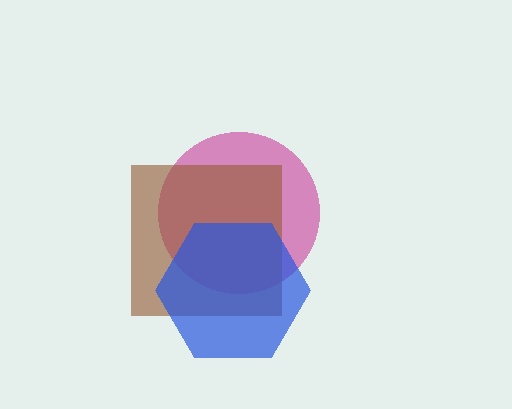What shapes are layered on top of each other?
The layered shapes are: a magenta circle, a brown square, a blue hexagon.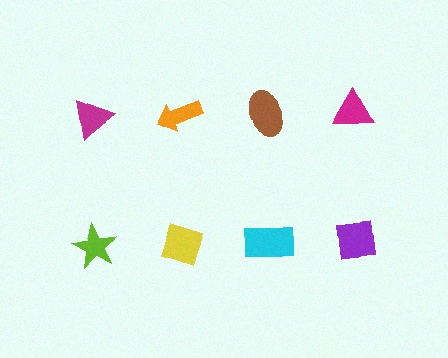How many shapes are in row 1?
4 shapes.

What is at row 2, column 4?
A purple square.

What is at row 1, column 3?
A brown ellipse.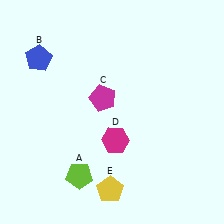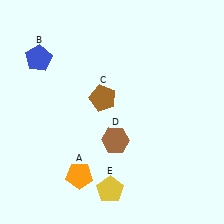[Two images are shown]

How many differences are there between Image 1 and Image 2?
There are 3 differences between the two images.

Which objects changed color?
A changed from lime to orange. C changed from magenta to brown. D changed from magenta to brown.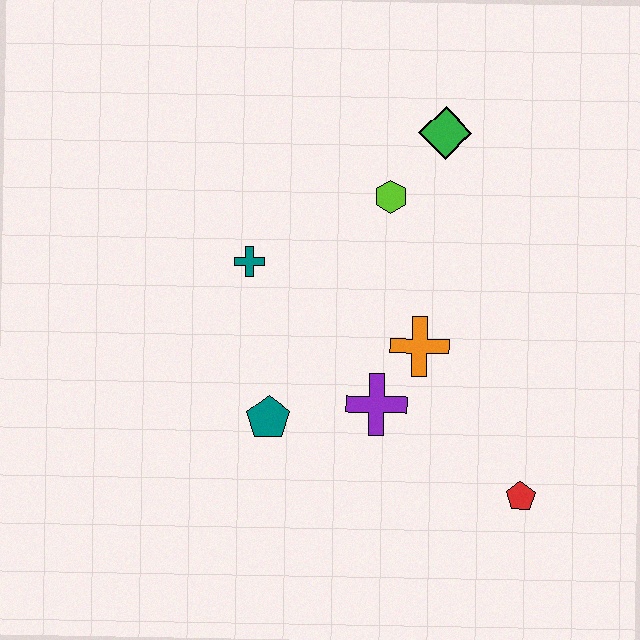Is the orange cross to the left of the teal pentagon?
No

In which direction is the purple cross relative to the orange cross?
The purple cross is below the orange cross.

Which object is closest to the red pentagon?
The purple cross is closest to the red pentagon.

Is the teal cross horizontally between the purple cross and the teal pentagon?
No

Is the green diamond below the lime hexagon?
No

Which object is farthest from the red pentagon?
The green diamond is farthest from the red pentagon.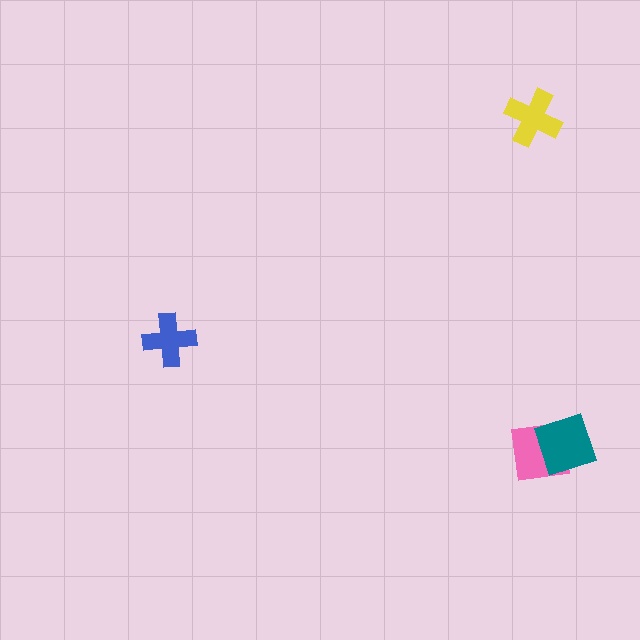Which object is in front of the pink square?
The teal diamond is in front of the pink square.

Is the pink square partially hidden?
Yes, it is partially covered by another shape.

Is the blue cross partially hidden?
No, no other shape covers it.